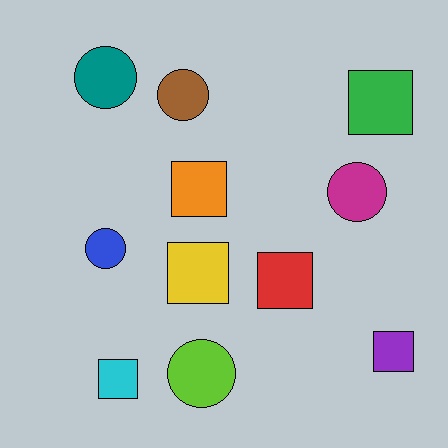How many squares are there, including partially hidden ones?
There are 6 squares.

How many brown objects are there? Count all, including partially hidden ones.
There is 1 brown object.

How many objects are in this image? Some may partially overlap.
There are 11 objects.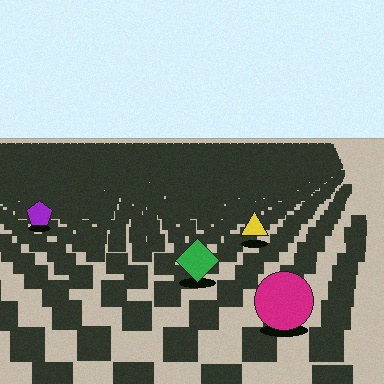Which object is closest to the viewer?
The magenta circle is closest. The texture marks near it are larger and more spread out.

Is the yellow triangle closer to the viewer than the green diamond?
No. The green diamond is closer — you can tell from the texture gradient: the ground texture is coarser near it.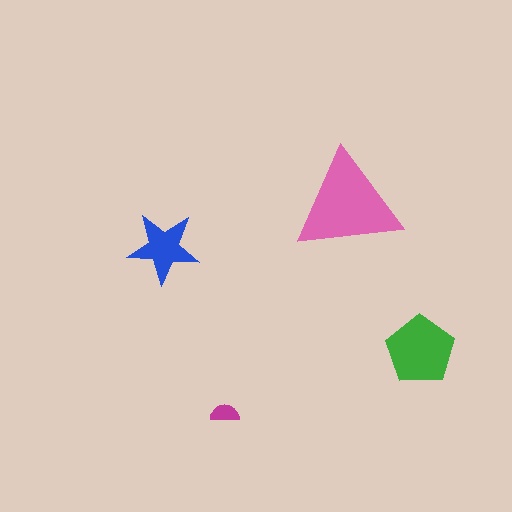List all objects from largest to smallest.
The pink triangle, the green pentagon, the blue star, the magenta semicircle.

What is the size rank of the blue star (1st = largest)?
3rd.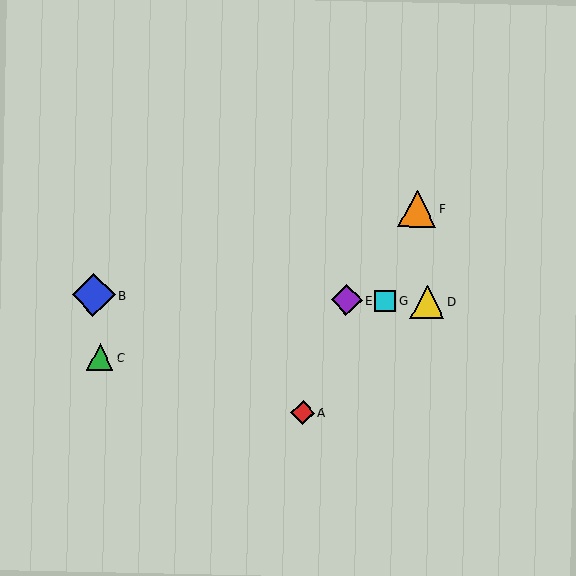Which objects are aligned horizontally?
Objects B, D, E, G are aligned horizontally.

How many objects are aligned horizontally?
4 objects (B, D, E, G) are aligned horizontally.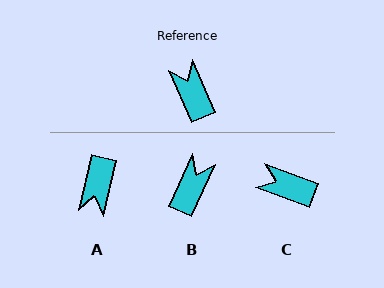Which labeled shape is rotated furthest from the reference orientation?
A, about 143 degrees away.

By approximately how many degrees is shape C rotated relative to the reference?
Approximately 46 degrees counter-clockwise.